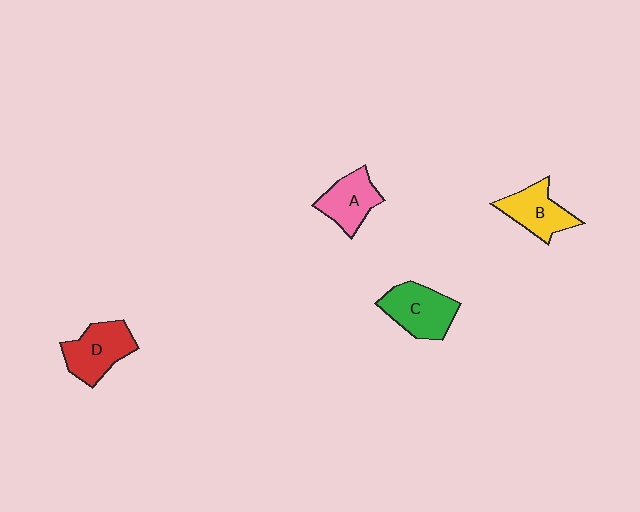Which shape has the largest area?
Shape C (green).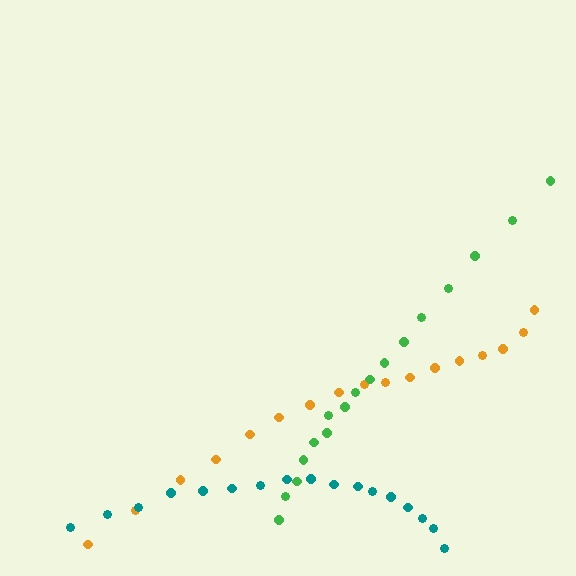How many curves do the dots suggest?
There are 3 distinct paths.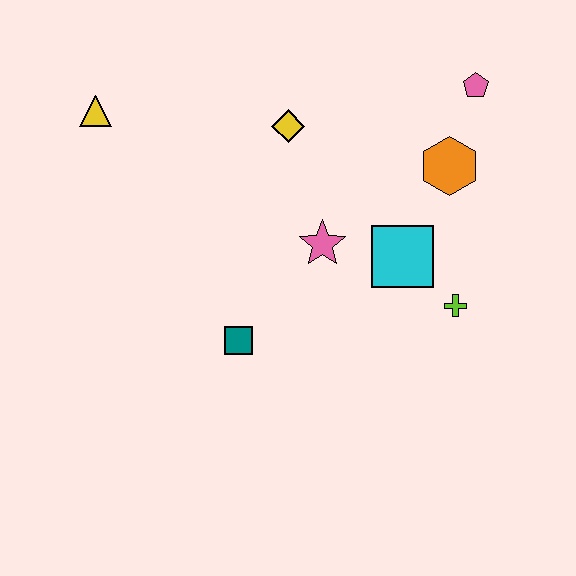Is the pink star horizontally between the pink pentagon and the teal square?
Yes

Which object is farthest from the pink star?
The yellow triangle is farthest from the pink star.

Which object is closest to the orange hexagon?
The pink pentagon is closest to the orange hexagon.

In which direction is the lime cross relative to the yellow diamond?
The lime cross is below the yellow diamond.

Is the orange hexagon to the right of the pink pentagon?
No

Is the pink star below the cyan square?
No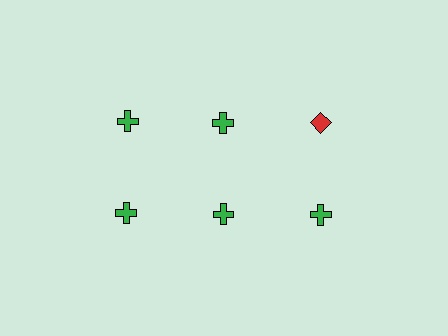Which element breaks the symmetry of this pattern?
The red diamond in the top row, center column breaks the symmetry. All other shapes are green crosses.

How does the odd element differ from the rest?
It differs in both color (red instead of green) and shape (diamond instead of cross).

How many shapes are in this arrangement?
There are 6 shapes arranged in a grid pattern.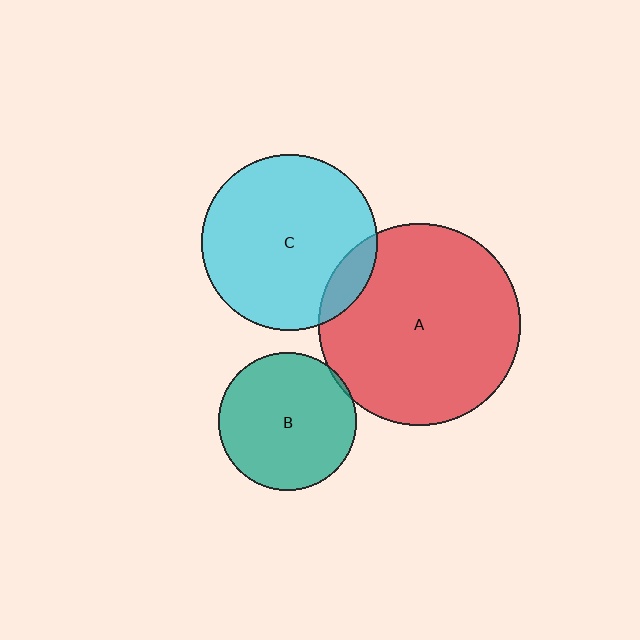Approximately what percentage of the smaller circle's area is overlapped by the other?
Approximately 5%.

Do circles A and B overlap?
Yes.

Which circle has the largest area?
Circle A (red).